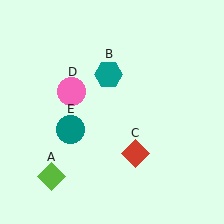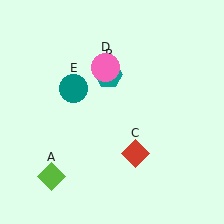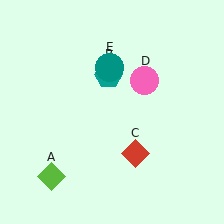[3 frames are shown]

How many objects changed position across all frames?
2 objects changed position: pink circle (object D), teal circle (object E).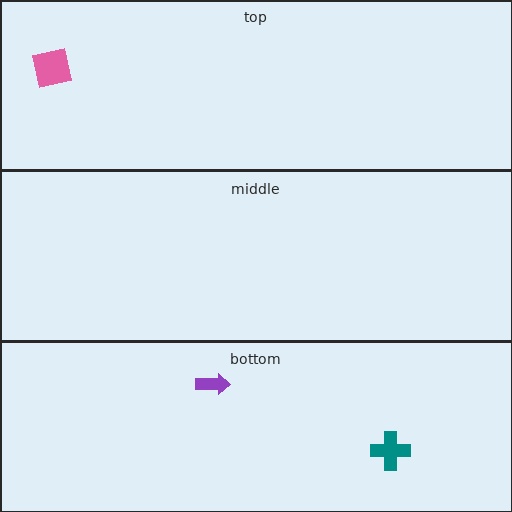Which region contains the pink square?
The top region.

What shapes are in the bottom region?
The teal cross, the purple arrow.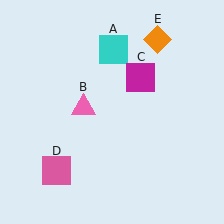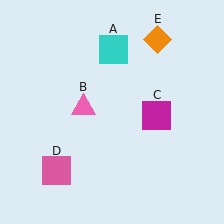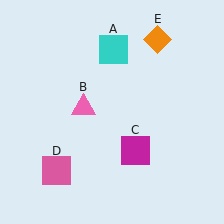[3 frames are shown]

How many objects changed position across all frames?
1 object changed position: magenta square (object C).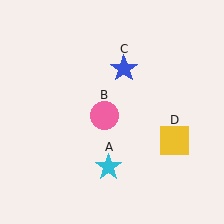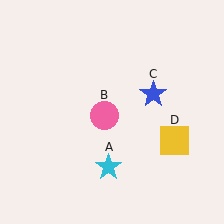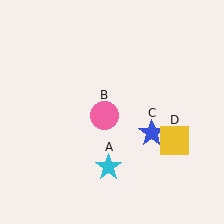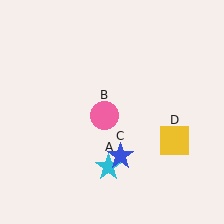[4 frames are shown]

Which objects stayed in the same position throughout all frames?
Cyan star (object A) and pink circle (object B) and yellow square (object D) remained stationary.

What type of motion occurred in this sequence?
The blue star (object C) rotated clockwise around the center of the scene.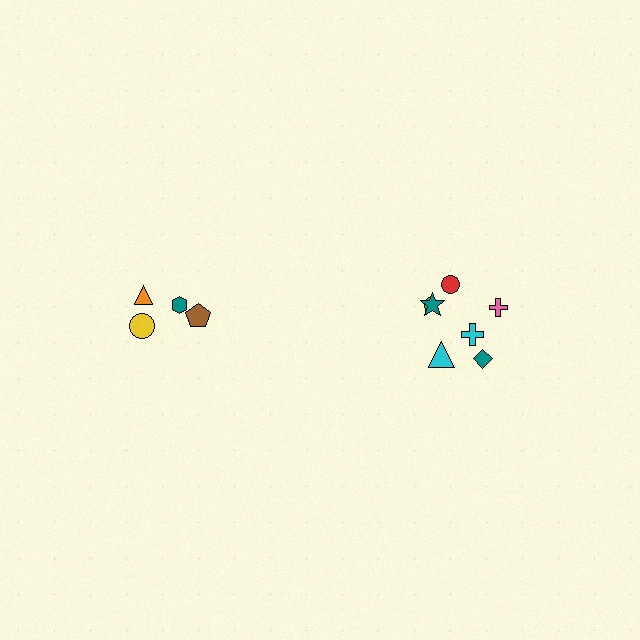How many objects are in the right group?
There are 7 objects.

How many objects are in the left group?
There are 4 objects.